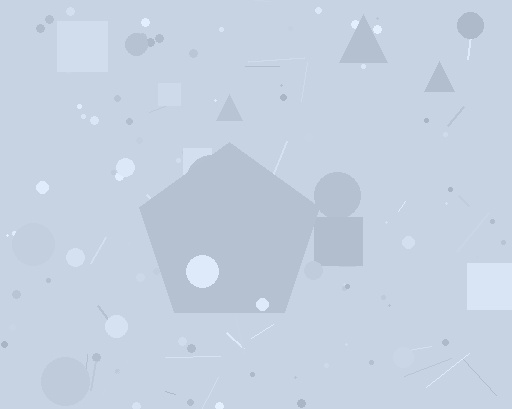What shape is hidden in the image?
A pentagon is hidden in the image.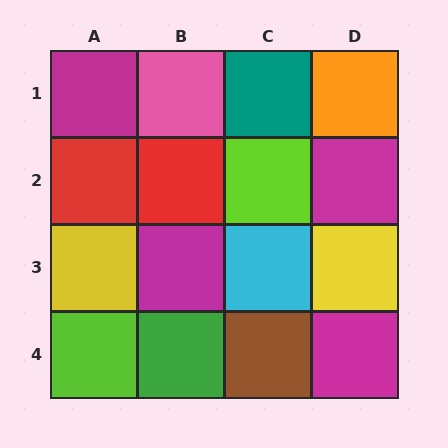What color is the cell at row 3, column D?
Yellow.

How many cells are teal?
1 cell is teal.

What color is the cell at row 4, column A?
Lime.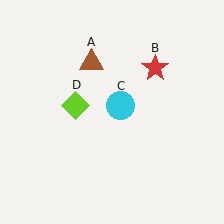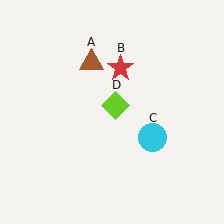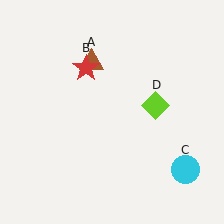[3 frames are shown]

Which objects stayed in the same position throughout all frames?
Brown triangle (object A) remained stationary.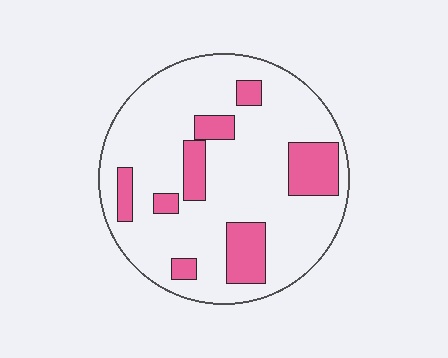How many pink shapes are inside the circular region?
8.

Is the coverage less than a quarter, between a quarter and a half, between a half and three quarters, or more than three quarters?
Less than a quarter.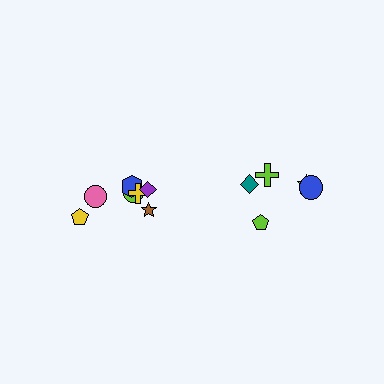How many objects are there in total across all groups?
There are 12 objects.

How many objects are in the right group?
There are 5 objects.